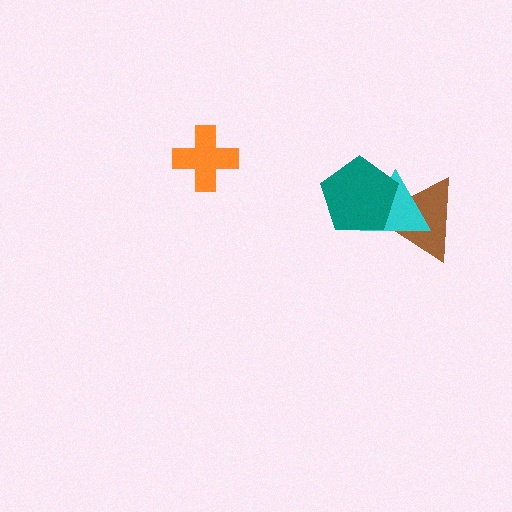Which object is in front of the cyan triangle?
The teal pentagon is in front of the cyan triangle.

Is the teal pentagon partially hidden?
No, no other shape covers it.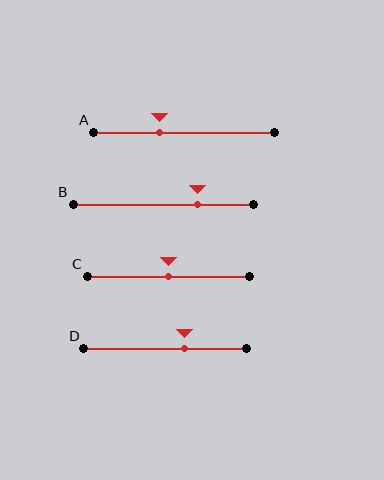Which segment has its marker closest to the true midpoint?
Segment C has its marker closest to the true midpoint.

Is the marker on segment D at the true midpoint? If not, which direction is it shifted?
No, the marker on segment D is shifted to the right by about 12% of the segment length.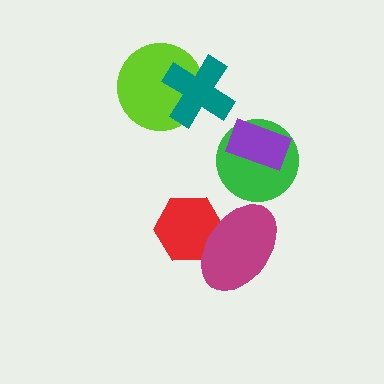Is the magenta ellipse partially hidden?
No, no other shape covers it.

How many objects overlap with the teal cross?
1 object overlaps with the teal cross.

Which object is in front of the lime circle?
The teal cross is in front of the lime circle.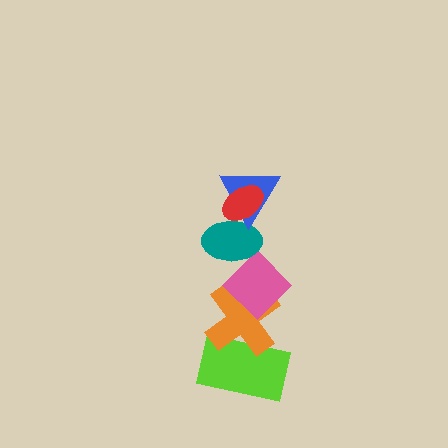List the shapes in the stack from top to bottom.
From top to bottom: the red ellipse, the blue triangle, the teal ellipse, the pink diamond, the orange cross, the lime rectangle.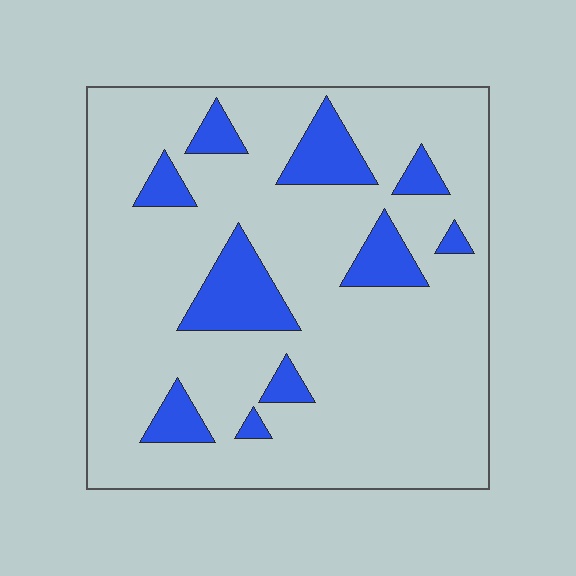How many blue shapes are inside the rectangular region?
10.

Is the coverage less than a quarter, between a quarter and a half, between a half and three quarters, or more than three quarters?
Less than a quarter.